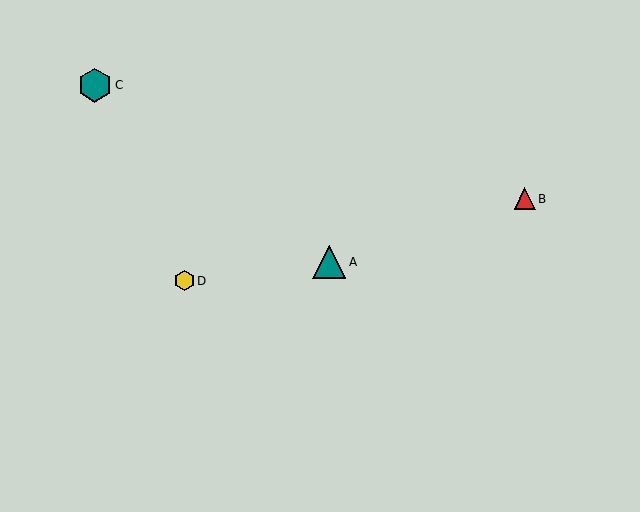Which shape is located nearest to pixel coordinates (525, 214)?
The red triangle (labeled B) at (525, 199) is nearest to that location.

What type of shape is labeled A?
Shape A is a teal triangle.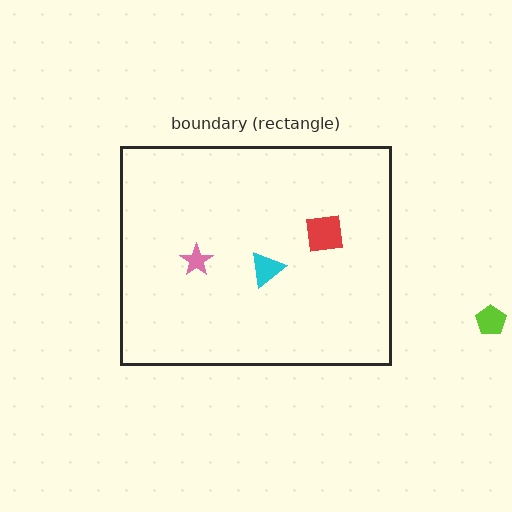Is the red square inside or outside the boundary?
Inside.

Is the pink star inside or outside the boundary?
Inside.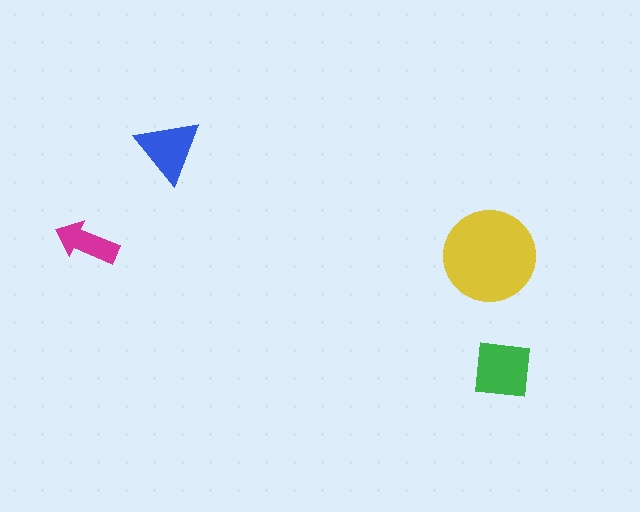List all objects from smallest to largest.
The magenta arrow, the blue triangle, the green square, the yellow circle.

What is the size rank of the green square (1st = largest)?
2nd.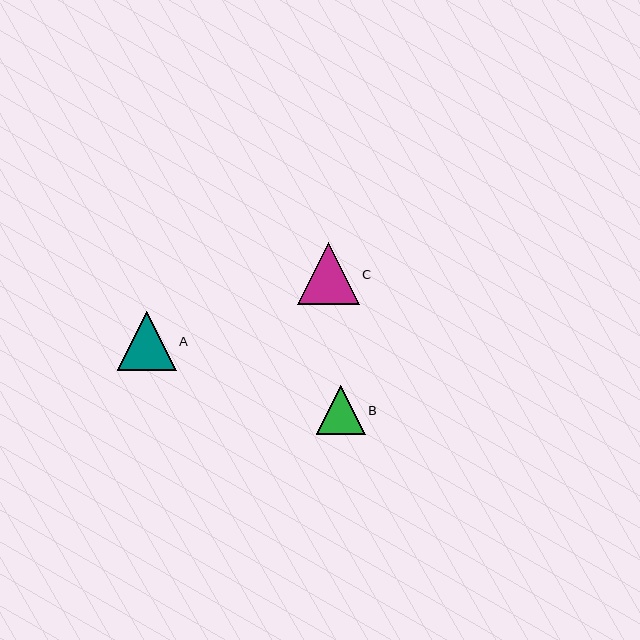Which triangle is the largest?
Triangle C is the largest with a size of approximately 62 pixels.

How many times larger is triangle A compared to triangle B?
Triangle A is approximately 1.2 times the size of triangle B.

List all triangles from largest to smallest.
From largest to smallest: C, A, B.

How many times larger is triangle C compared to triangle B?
Triangle C is approximately 1.3 times the size of triangle B.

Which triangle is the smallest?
Triangle B is the smallest with a size of approximately 49 pixels.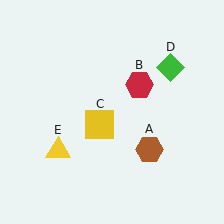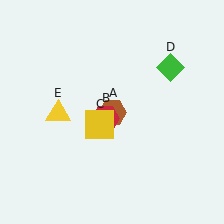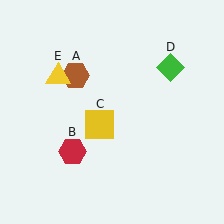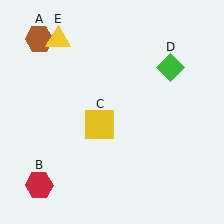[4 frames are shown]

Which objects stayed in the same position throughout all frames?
Yellow square (object C) and green diamond (object D) remained stationary.